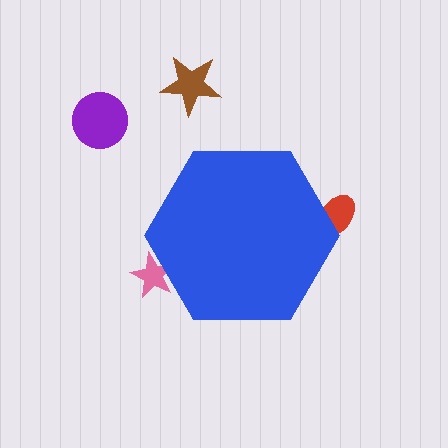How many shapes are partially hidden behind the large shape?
2 shapes are partially hidden.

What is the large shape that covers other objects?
A blue hexagon.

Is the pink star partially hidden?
Yes, the pink star is partially hidden behind the blue hexagon.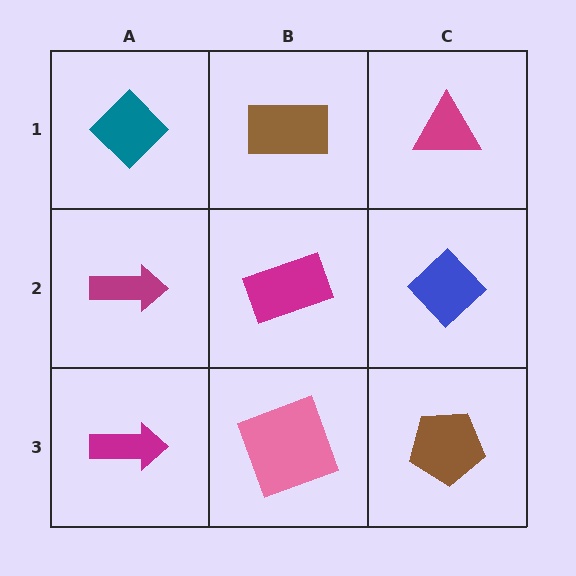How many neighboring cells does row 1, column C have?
2.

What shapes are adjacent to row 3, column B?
A magenta rectangle (row 2, column B), a magenta arrow (row 3, column A), a brown pentagon (row 3, column C).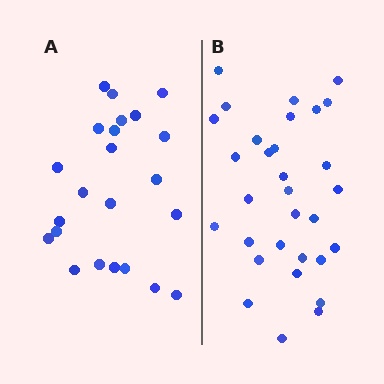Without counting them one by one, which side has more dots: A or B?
Region B (the right region) has more dots.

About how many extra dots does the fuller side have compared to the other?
Region B has roughly 8 or so more dots than region A.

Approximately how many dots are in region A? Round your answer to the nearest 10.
About 20 dots. (The exact count is 23, which rounds to 20.)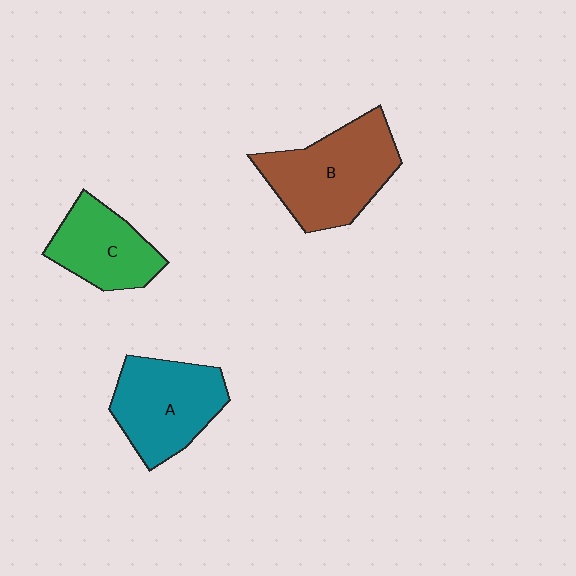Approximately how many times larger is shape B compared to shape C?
Approximately 1.5 times.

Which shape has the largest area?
Shape B (brown).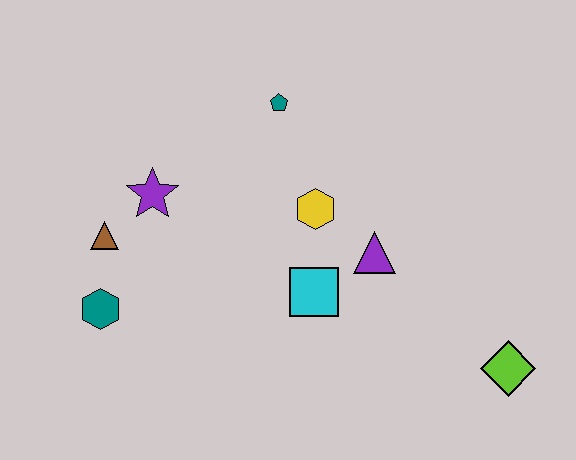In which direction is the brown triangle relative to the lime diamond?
The brown triangle is to the left of the lime diamond.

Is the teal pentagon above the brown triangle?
Yes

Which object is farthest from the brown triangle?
The lime diamond is farthest from the brown triangle.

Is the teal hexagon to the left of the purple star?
Yes